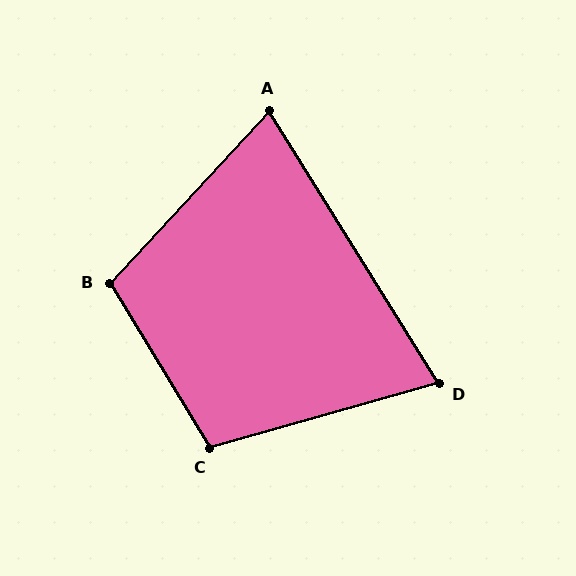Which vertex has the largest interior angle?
B, at approximately 106 degrees.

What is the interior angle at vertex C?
Approximately 105 degrees (obtuse).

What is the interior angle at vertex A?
Approximately 75 degrees (acute).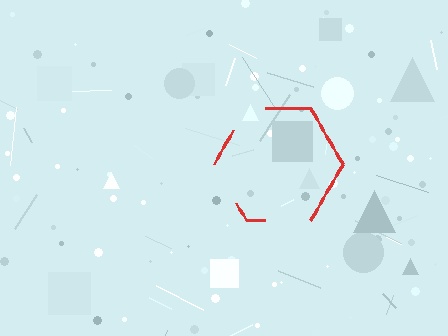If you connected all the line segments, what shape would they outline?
They would outline a hexagon.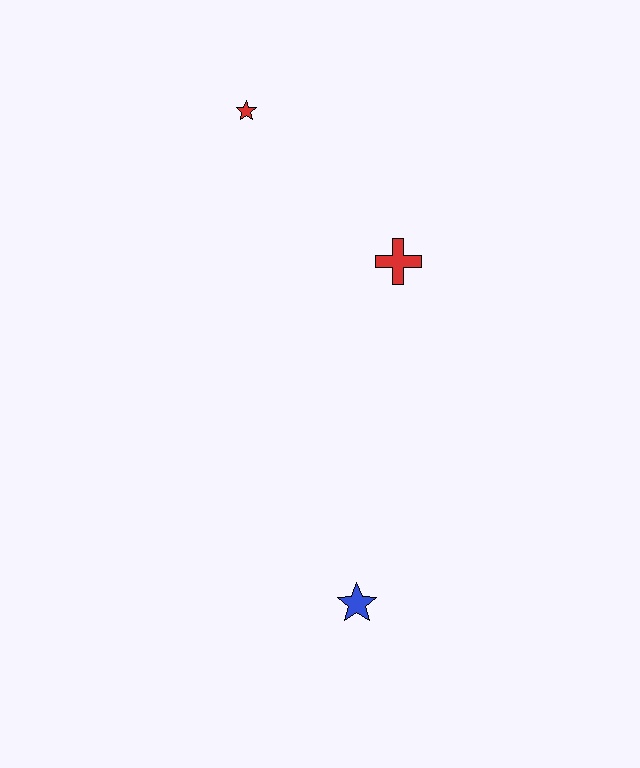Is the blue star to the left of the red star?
No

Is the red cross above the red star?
No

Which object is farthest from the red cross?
The blue star is farthest from the red cross.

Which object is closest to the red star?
The red cross is closest to the red star.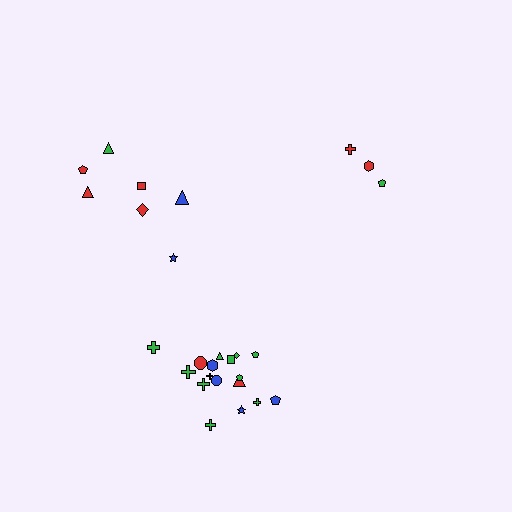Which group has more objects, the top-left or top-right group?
The top-left group.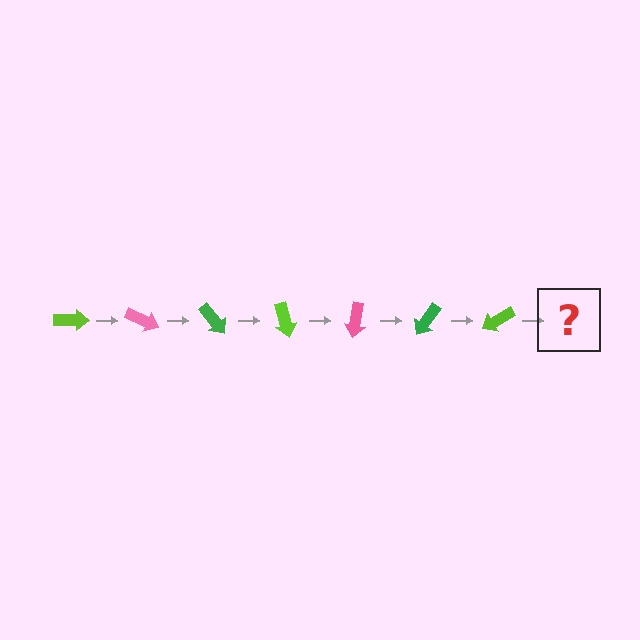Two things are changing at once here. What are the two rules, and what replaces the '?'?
The two rules are that it rotates 25 degrees each step and the color cycles through lime, pink, and green. The '?' should be a pink arrow, rotated 175 degrees from the start.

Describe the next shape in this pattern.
It should be a pink arrow, rotated 175 degrees from the start.